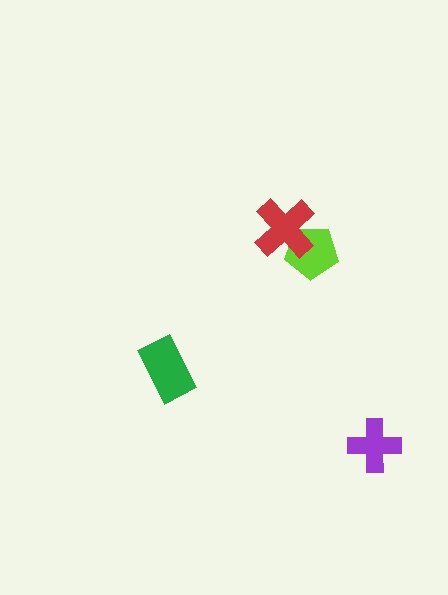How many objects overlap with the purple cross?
0 objects overlap with the purple cross.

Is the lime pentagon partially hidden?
Yes, it is partially covered by another shape.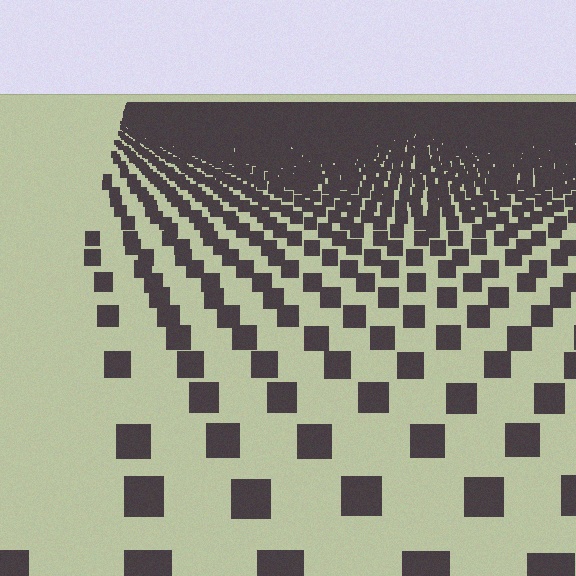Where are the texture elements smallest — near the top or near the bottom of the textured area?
Near the top.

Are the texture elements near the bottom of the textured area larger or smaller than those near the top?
Larger. Near the bottom, elements are closer to the viewer and appear at a bigger on-screen size.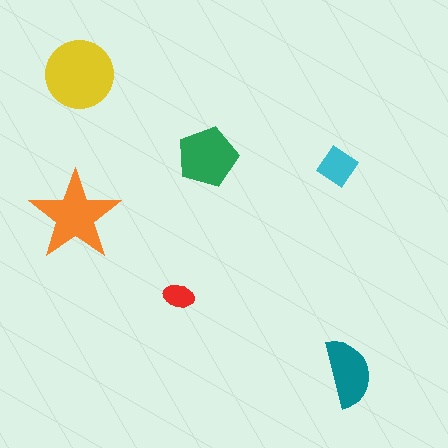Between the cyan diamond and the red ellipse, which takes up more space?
The cyan diamond.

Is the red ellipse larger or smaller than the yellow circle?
Smaller.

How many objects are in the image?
There are 6 objects in the image.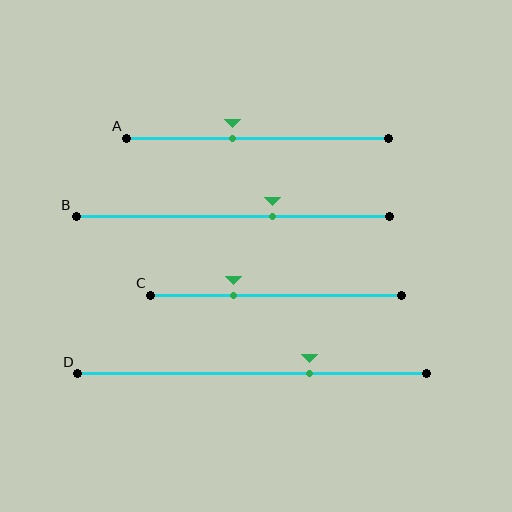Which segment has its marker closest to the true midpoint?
Segment A has its marker closest to the true midpoint.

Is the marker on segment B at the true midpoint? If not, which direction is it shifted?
No, the marker on segment B is shifted to the right by about 13% of the segment length.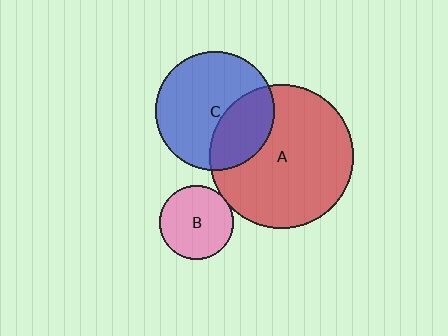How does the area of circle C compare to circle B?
Approximately 2.6 times.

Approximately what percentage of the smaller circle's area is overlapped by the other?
Approximately 5%.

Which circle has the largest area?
Circle A (red).